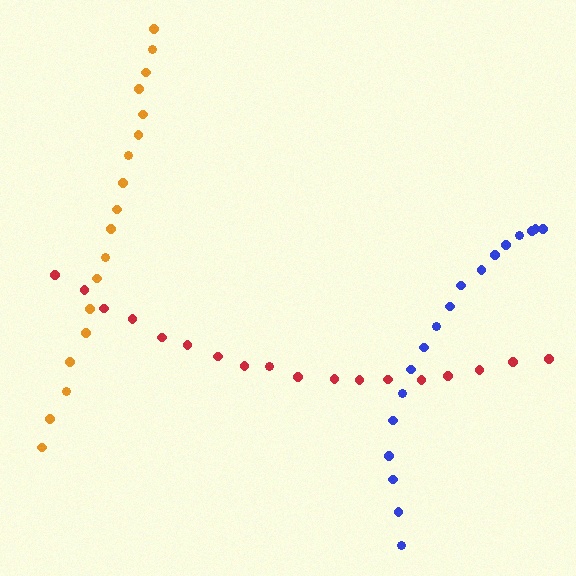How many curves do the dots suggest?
There are 3 distinct paths.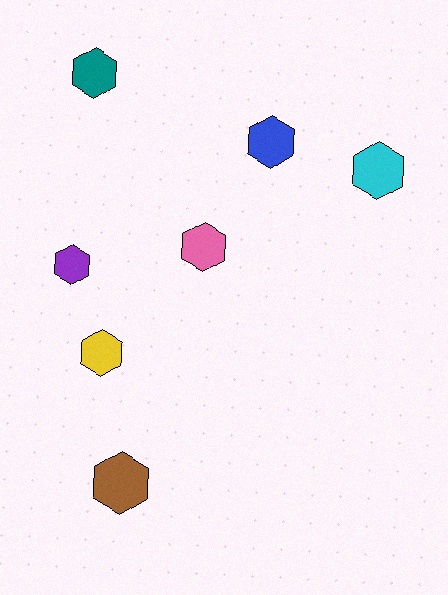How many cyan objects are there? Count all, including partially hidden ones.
There is 1 cyan object.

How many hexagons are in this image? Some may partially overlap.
There are 7 hexagons.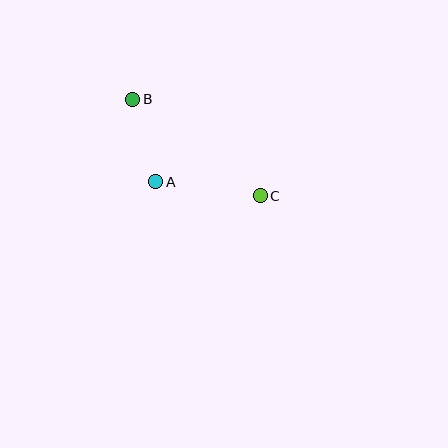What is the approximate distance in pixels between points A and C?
The distance between A and C is approximately 106 pixels.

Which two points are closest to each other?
Points A and B are closest to each other.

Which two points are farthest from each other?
Points B and C are farthest from each other.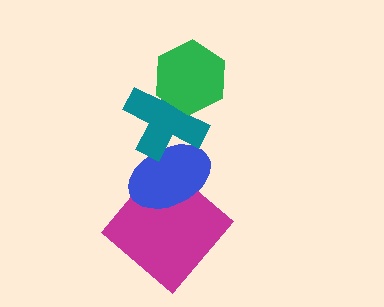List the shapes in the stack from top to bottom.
From top to bottom: the green hexagon, the teal cross, the blue ellipse, the magenta diamond.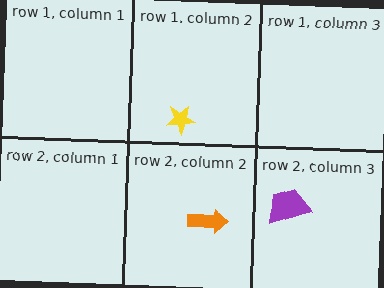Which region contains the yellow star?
The row 1, column 2 region.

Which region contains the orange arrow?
The row 2, column 2 region.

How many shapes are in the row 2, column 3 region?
1.